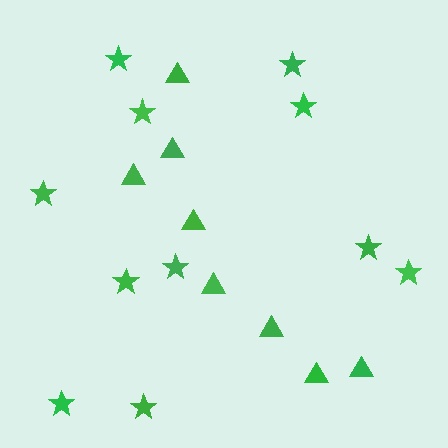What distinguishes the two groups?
There are 2 groups: one group of triangles (8) and one group of stars (11).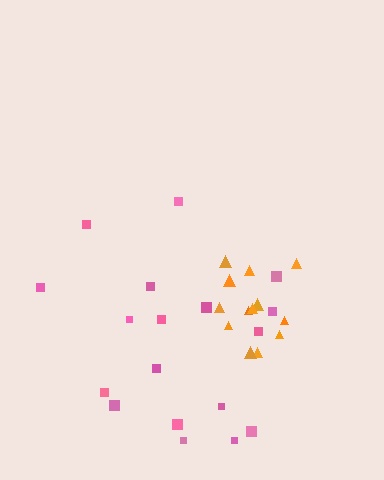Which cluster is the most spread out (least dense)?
Pink.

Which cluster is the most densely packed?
Orange.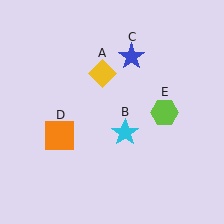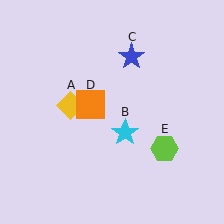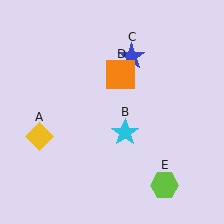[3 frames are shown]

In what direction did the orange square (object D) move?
The orange square (object D) moved up and to the right.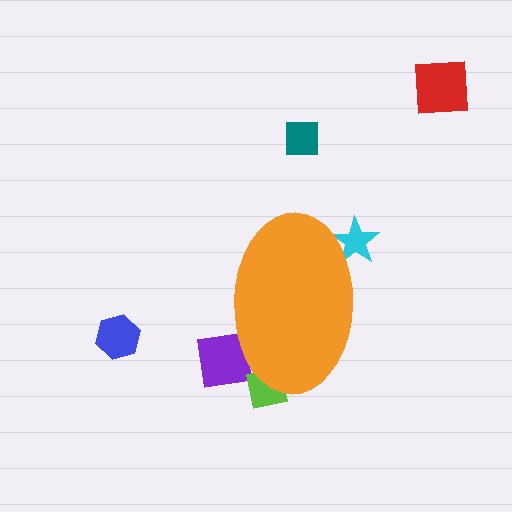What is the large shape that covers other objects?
An orange ellipse.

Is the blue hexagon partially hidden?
No, the blue hexagon is fully visible.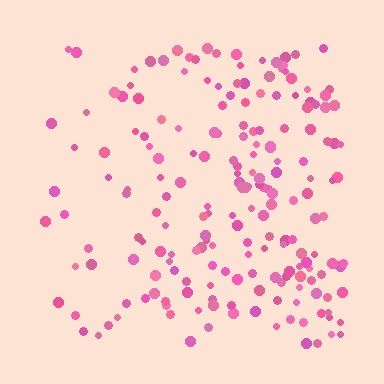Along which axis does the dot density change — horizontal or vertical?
Horizontal.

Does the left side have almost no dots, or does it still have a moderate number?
Still a moderate number, just noticeably fewer than the right.